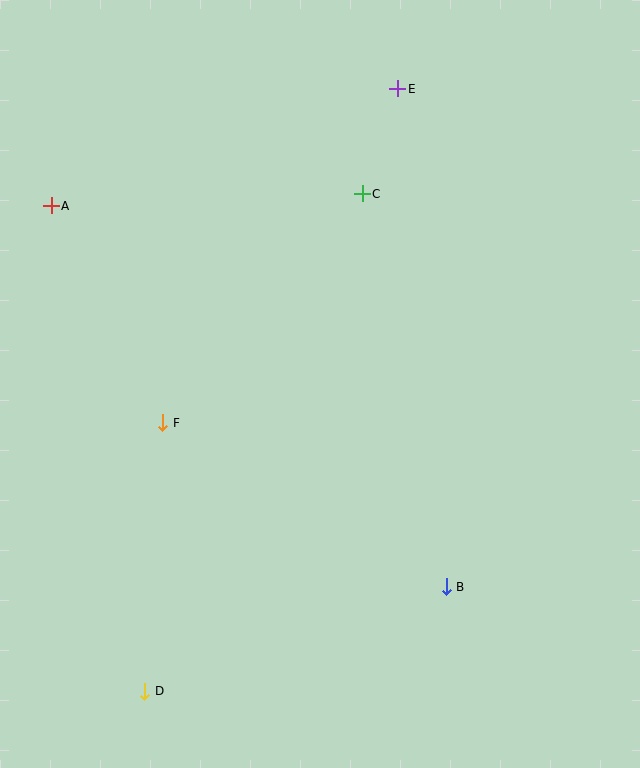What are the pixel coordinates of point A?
Point A is at (51, 206).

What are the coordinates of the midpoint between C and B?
The midpoint between C and B is at (404, 390).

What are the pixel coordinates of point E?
Point E is at (398, 89).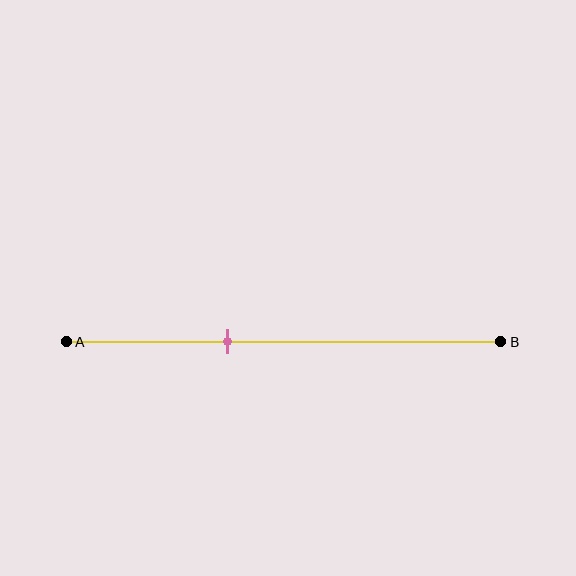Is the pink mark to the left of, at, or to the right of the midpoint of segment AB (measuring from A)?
The pink mark is to the left of the midpoint of segment AB.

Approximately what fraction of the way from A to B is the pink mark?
The pink mark is approximately 35% of the way from A to B.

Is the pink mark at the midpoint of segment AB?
No, the mark is at about 35% from A, not at the 50% midpoint.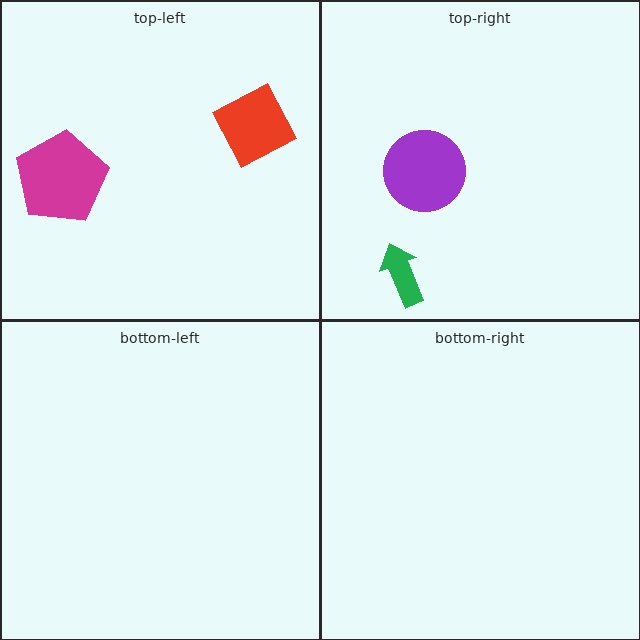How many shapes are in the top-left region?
2.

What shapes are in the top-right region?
The green arrow, the purple circle.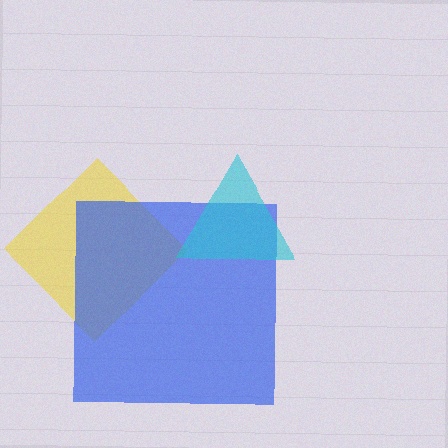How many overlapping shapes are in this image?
There are 3 overlapping shapes in the image.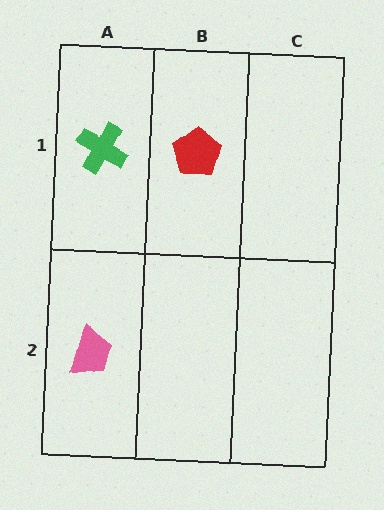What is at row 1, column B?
A red pentagon.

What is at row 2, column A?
A pink trapezoid.